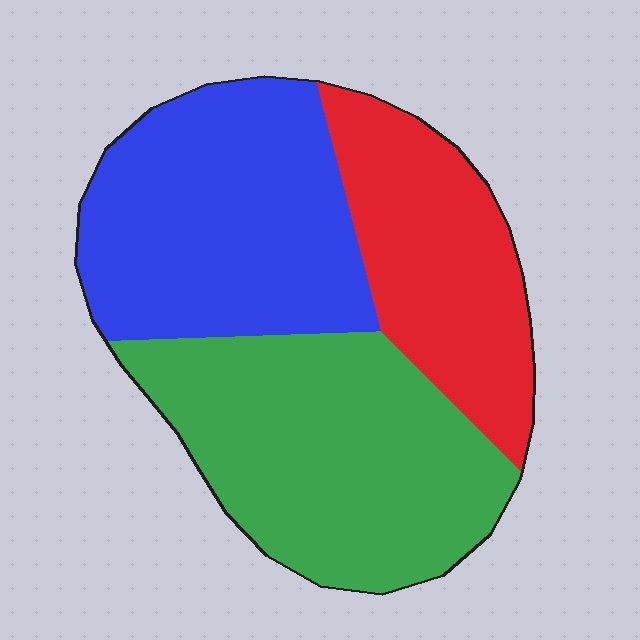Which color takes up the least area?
Red, at roughly 25%.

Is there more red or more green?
Green.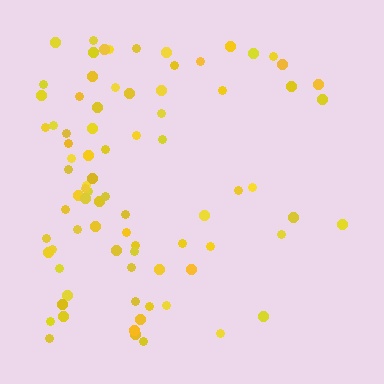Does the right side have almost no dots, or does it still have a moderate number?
Still a moderate number, just noticeably fewer than the left.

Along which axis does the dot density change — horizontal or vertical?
Horizontal.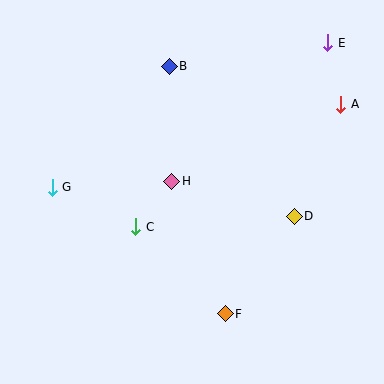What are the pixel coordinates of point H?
Point H is at (172, 181).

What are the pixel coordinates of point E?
Point E is at (328, 43).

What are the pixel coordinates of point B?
Point B is at (169, 66).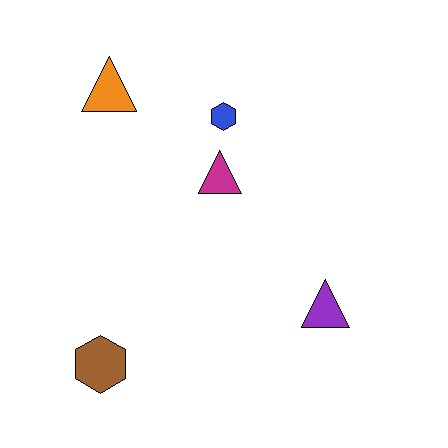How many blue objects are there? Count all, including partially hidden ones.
There is 1 blue object.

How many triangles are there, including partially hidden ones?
There are 3 triangles.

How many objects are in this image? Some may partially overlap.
There are 5 objects.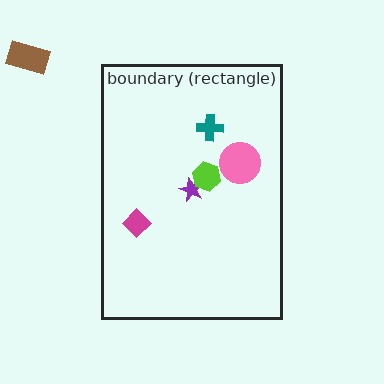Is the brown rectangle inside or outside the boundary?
Outside.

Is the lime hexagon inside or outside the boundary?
Inside.